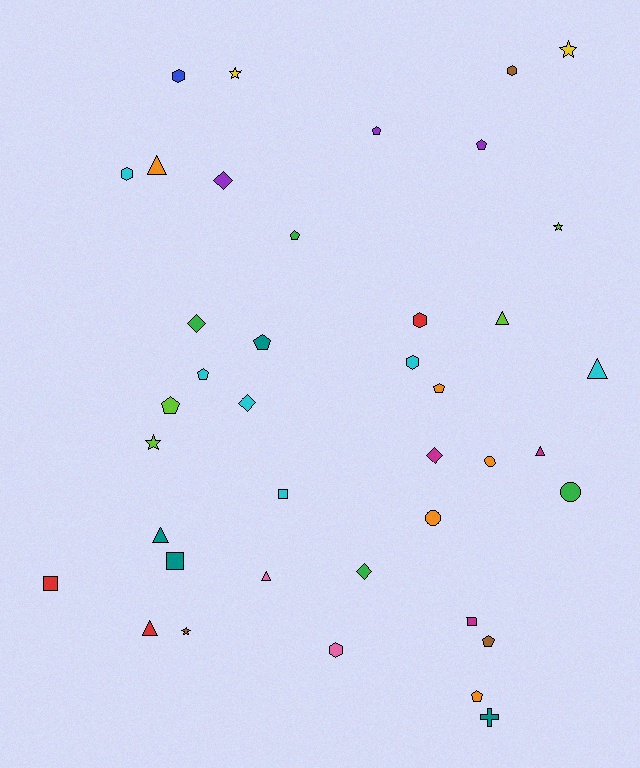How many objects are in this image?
There are 40 objects.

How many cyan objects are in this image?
There are 6 cyan objects.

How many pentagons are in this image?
There are 9 pentagons.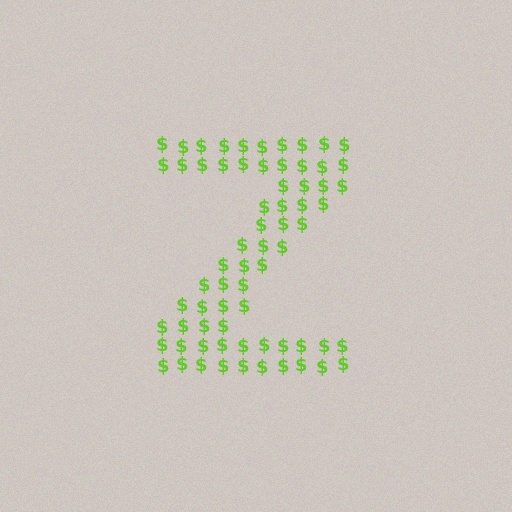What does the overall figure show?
The overall figure shows the letter Z.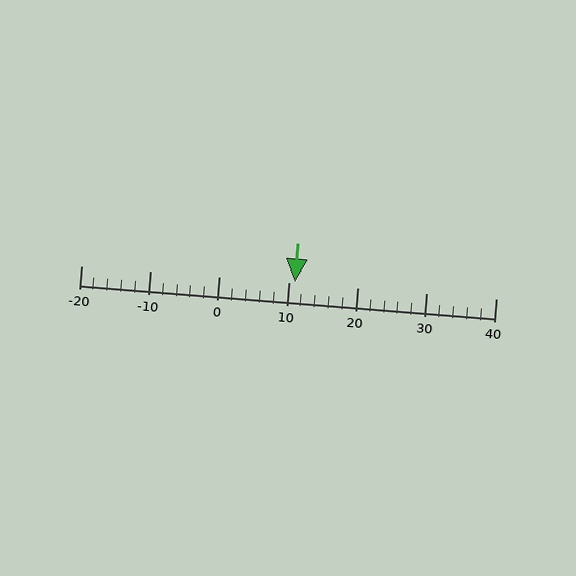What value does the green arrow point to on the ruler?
The green arrow points to approximately 11.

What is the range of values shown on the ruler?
The ruler shows values from -20 to 40.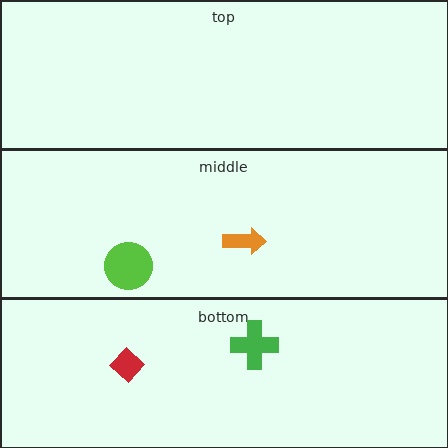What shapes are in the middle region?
The lime circle, the orange arrow.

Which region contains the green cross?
The bottom region.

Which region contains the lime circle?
The middle region.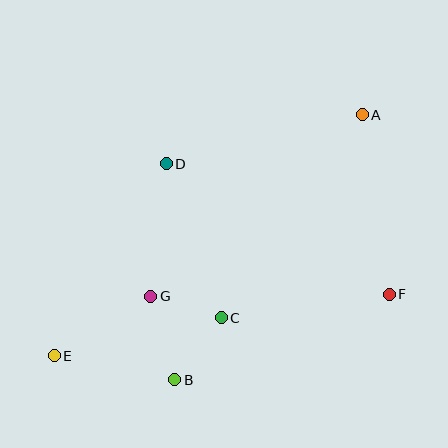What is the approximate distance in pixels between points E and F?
The distance between E and F is approximately 340 pixels.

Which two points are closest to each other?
Points C and G are closest to each other.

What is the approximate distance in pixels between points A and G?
The distance between A and G is approximately 279 pixels.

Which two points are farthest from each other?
Points A and E are farthest from each other.